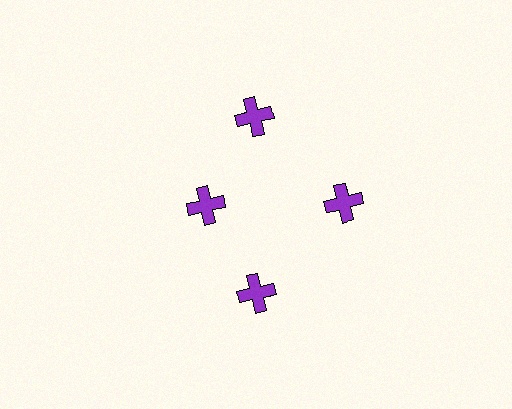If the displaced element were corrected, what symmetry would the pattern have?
It would have 4-fold rotational symmetry — the pattern would map onto itself every 90 degrees.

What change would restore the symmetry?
The symmetry would be restored by moving it outward, back onto the ring so that all 4 crosses sit at equal angles and equal distance from the center.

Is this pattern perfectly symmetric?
No. The 4 purple crosses are arranged in a ring, but one element near the 9 o'clock position is pulled inward toward the center, breaking the 4-fold rotational symmetry.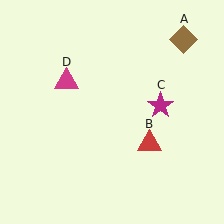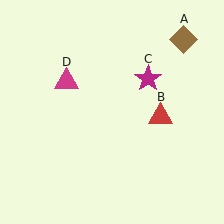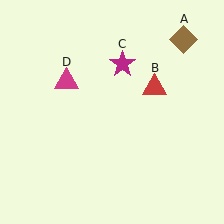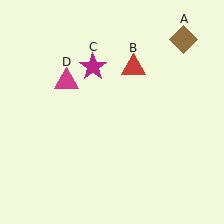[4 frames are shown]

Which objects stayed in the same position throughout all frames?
Brown diamond (object A) and magenta triangle (object D) remained stationary.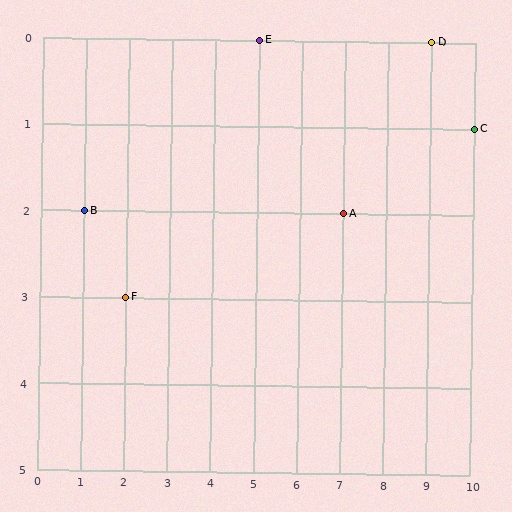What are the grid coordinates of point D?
Point D is at grid coordinates (9, 0).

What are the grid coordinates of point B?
Point B is at grid coordinates (1, 2).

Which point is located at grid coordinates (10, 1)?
Point C is at (10, 1).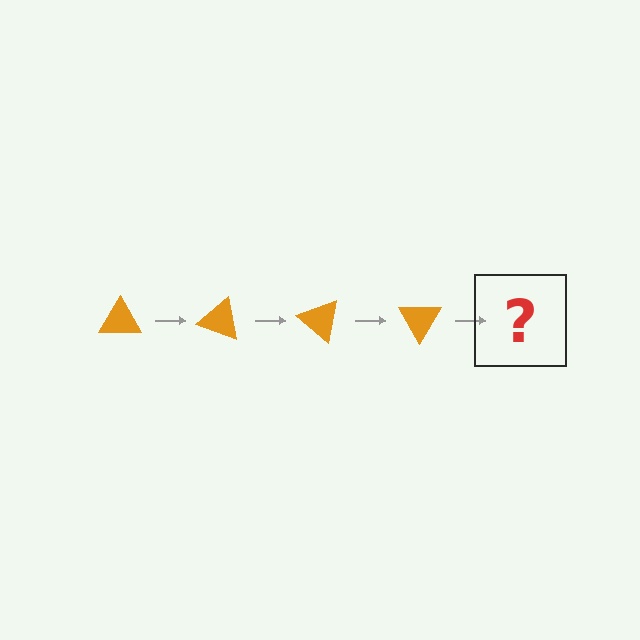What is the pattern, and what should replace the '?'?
The pattern is that the triangle rotates 20 degrees each step. The '?' should be an orange triangle rotated 80 degrees.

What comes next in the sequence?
The next element should be an orange triangle rotated 80 degrees.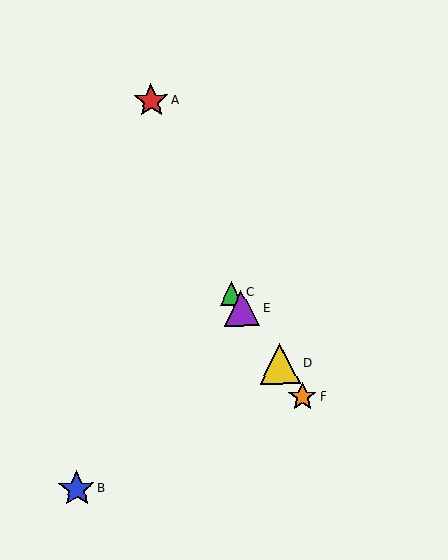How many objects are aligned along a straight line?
4 objects (C, D, E, F) are aligned along a straight line.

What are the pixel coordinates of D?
Object D is at (280, 364).